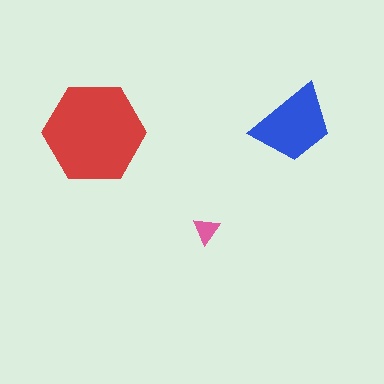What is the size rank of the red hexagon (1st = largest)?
1st.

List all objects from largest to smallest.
The red hexagon, the blue trapezoid, the pink triangle.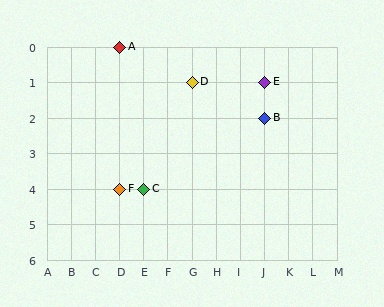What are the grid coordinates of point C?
Point C is at grid coordinates (E, 4).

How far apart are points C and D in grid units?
Points C and D are 2 columns and 3 rows apart (about 3.6 grid units diagonally).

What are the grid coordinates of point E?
Point E is at grid coordinates (J, 1).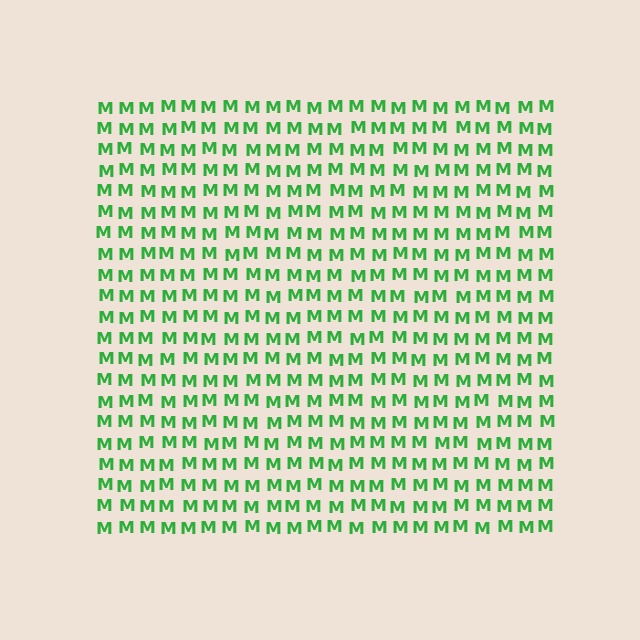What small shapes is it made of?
It is made of small letter M's.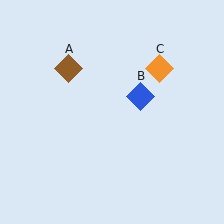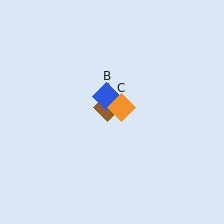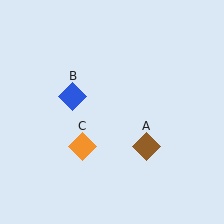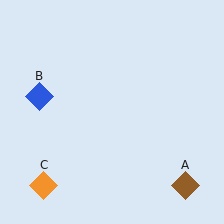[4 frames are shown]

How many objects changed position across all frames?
3 objects changed position: brown diamond (object A), blue diamond (object B), orange diamond (object C).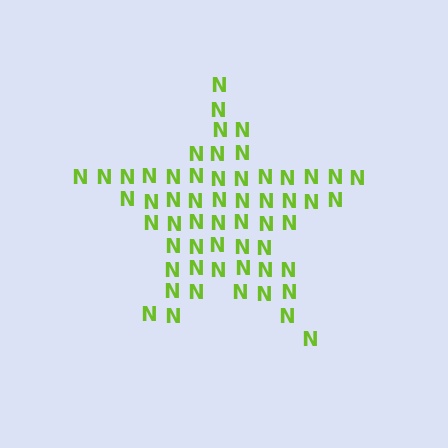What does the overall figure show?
The overall figure shows a star.